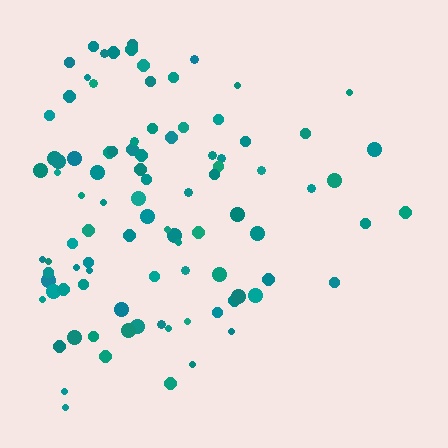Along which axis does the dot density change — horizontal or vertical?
Horizontal.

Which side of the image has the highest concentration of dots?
The left.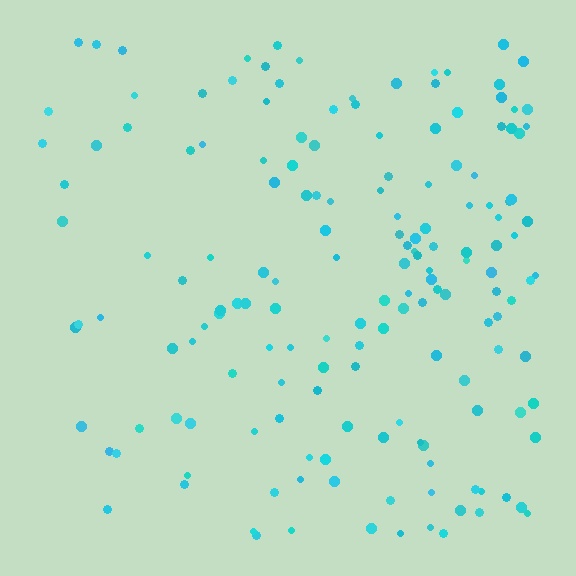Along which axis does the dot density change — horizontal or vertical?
Horizontal.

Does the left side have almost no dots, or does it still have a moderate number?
Still a moderate number, just noticeably fewer than the right.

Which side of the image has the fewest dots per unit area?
The left.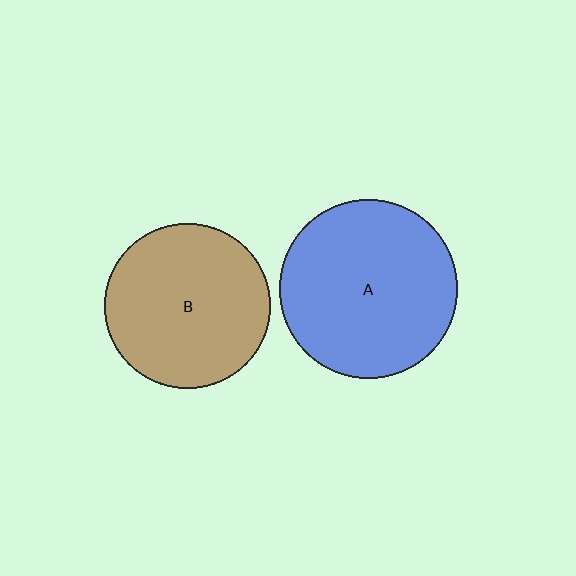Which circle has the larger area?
Circle A (blue).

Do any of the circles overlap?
No, none of the circles overlap.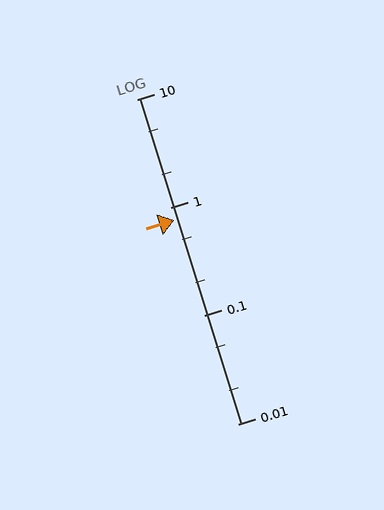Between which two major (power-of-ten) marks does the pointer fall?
The pointer is between 0.1 and 1.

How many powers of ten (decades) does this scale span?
The scale spans 3 decades, from 0.01 to 10.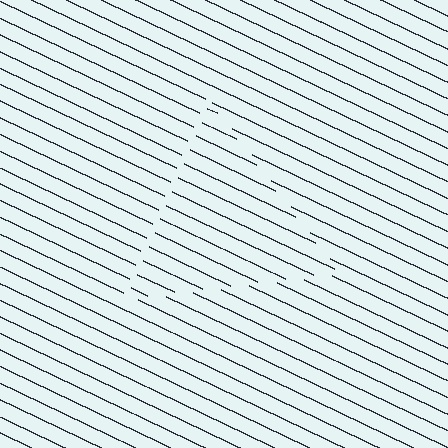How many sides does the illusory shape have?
3 sides — the line-ends trace a triangle.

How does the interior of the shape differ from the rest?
The interior of the shape contains the same grating, shifted by half a period — the contour is defined by the phase discontinuity where line-ends from the inner and outer gratings abut.